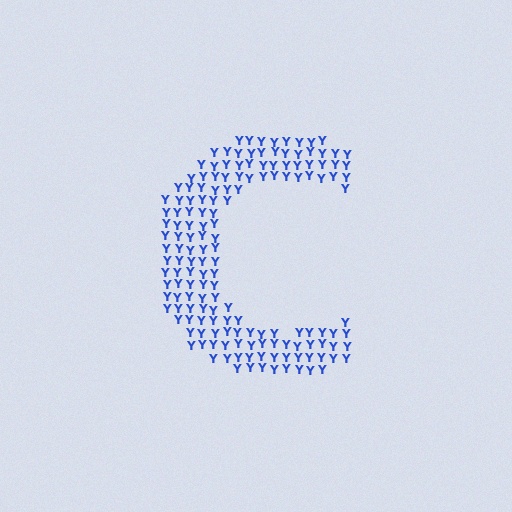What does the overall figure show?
The overall figure shows the letter C.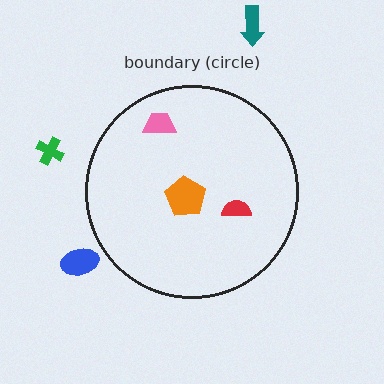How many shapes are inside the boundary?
3 inside, 3 outside.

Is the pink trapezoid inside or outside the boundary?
Inside.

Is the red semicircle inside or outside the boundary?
Inside.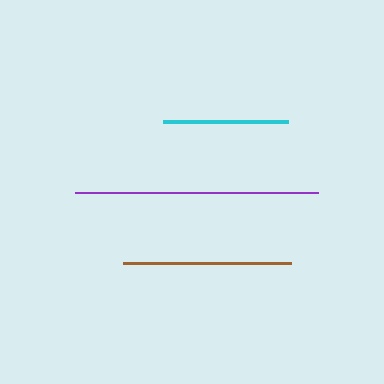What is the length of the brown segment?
The brown segment is approximately 168 pixels long.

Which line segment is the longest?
The purple line is the longest at approximately 243 pixels.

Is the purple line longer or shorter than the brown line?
The purple line is longer than the brown line.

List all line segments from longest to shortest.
From longest to shortest: purple, brown, cyan.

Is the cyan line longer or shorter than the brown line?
The brown line is longer than the cyan line.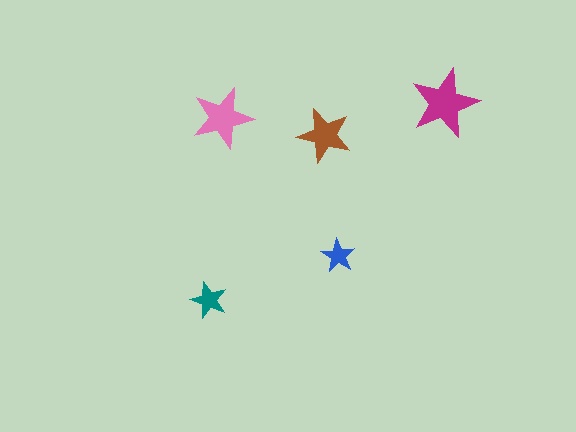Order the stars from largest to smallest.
the magenta one, the pink one, the brown one, the teal one, the blue one.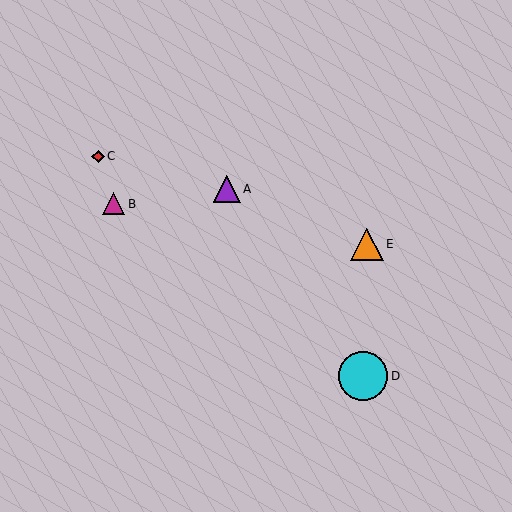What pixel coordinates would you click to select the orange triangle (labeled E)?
Click at (367, 244) to select the orange triangle E.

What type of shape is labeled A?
Shape A is a purple triangle.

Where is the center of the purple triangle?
The center of the purple triangle is at (227, 189).